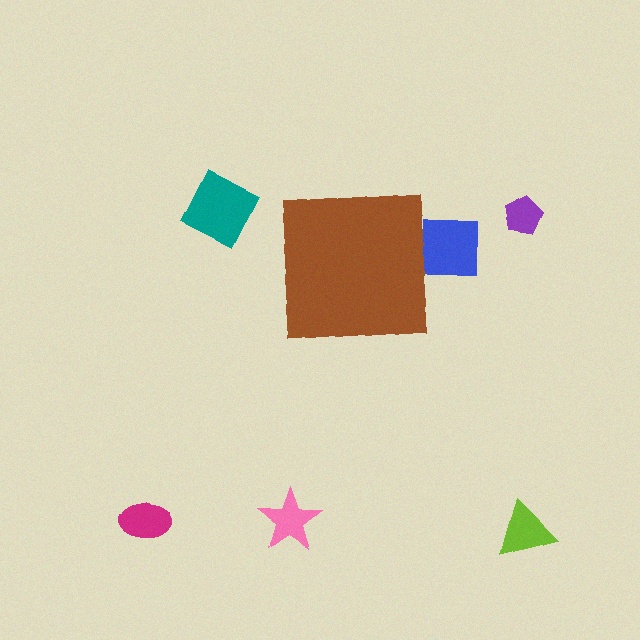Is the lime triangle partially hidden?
No, the lime triangle is fully visible.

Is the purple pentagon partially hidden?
No, the purple pentagon is fully visible.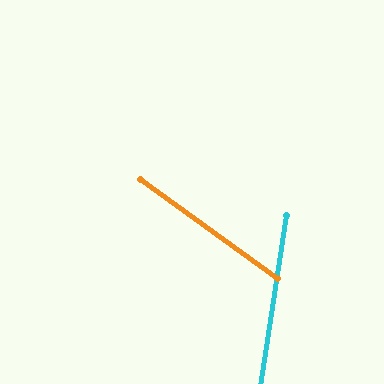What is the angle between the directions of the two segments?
Approximately 63 degrees.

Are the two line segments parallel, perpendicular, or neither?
Neither parallel nor perpendicular — they differ by about 63°.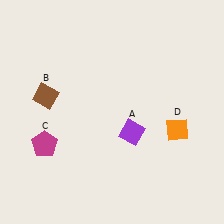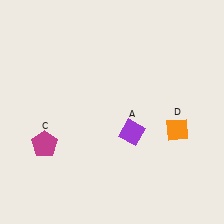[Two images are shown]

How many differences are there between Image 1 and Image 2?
There is 1 difference between the two images.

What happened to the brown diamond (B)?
The brown diamond (B) was removed in Image 2. It was in the top-left area of Image 1.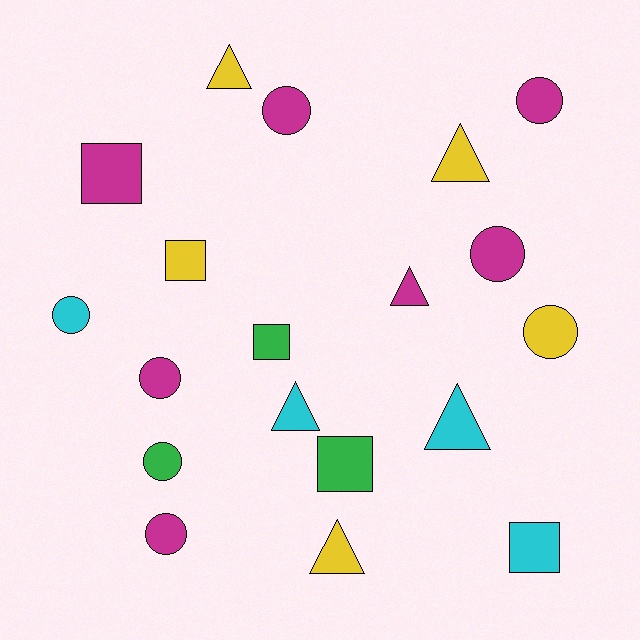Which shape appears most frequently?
Circle, with 8 objects.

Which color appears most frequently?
Magenta, with 7 objects.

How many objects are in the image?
There are 19 objects.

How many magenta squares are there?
There is 1 magenta square.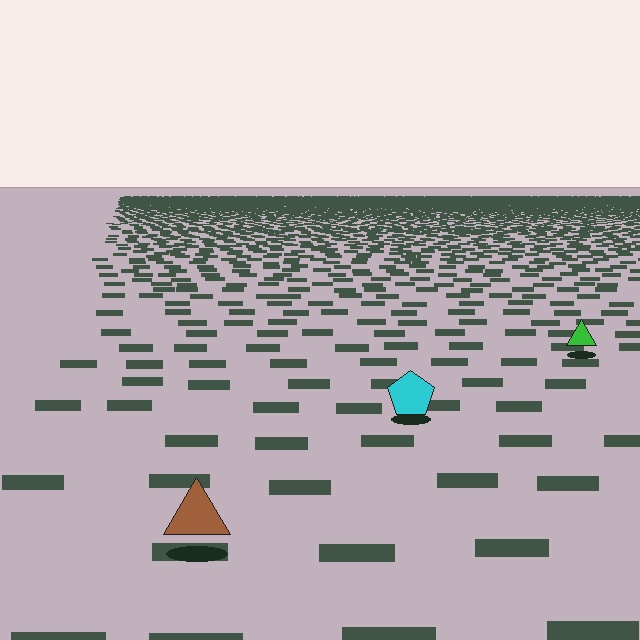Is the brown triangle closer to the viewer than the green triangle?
Yes. The brown triangle is closer — you can tell from the texture gradient: the ground texture is coarser near it.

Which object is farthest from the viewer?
The green triangle is farthest from the viewer. It appears smaller and the ground texture around it is denser.